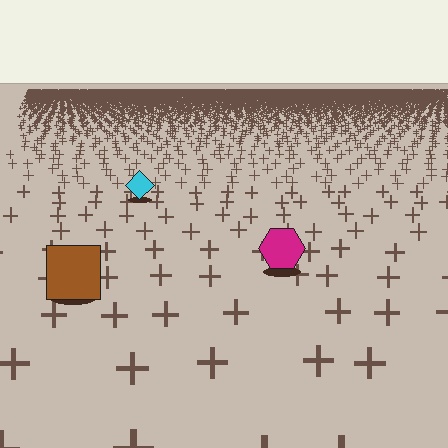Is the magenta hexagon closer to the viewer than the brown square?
No. The brown square is closer — you can tell from the texture gradient: the ground texture is coarser near it.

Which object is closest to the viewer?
The brown square is closest. The texture marks near it are larger and more spread out.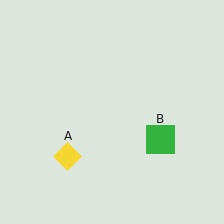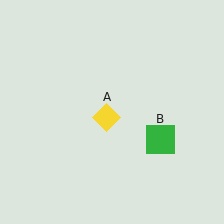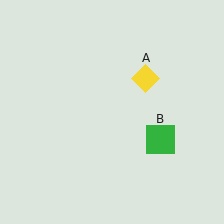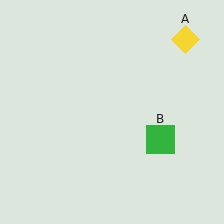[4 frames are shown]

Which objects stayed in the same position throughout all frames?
Green square (object B) remained stationary.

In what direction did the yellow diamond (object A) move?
The yellow diamond (object A) moved up and to the right.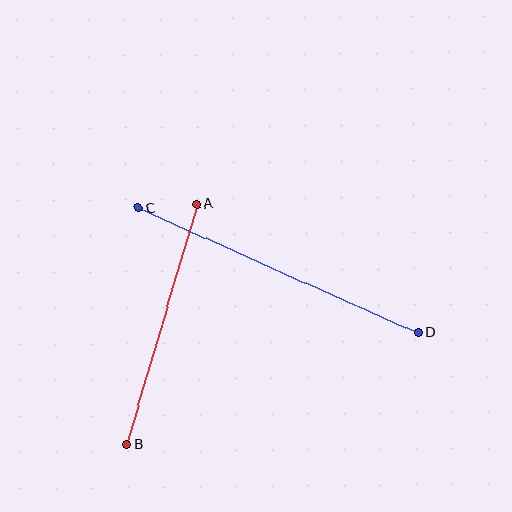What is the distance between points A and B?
The distance is approximately 251 pixels.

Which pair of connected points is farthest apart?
Points C and D are farthest apart.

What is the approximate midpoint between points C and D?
The midpoint is at approximately (278, 270) pixels.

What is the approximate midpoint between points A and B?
The midpoint is at approximately (162, 324) pixels.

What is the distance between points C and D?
The distance is approximately 306 pixels.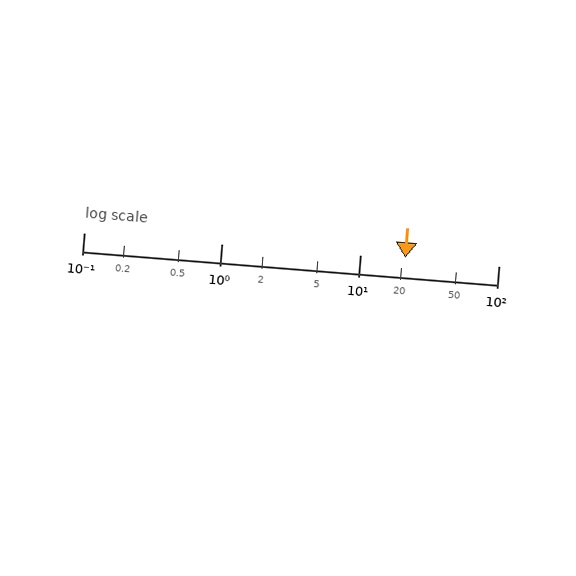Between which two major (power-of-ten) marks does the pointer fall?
The pointer is between 10 and 100.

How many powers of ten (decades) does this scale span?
The scale spans 3 decades, from 0.1 to 100.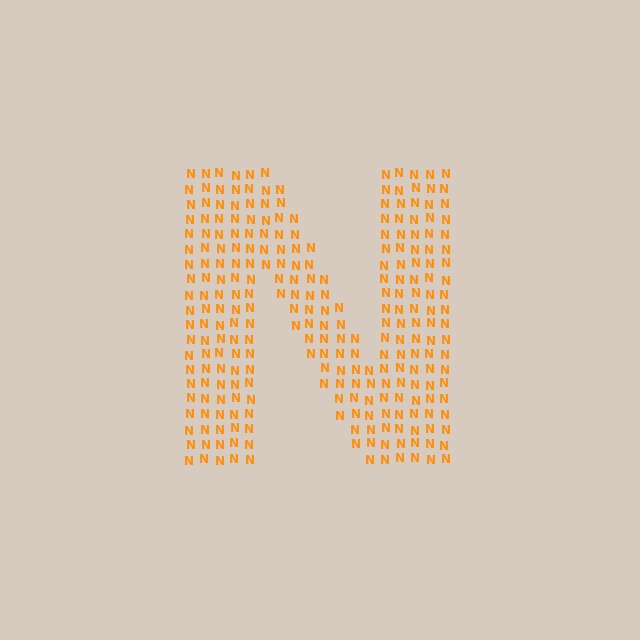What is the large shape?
The large shape is the letter N.